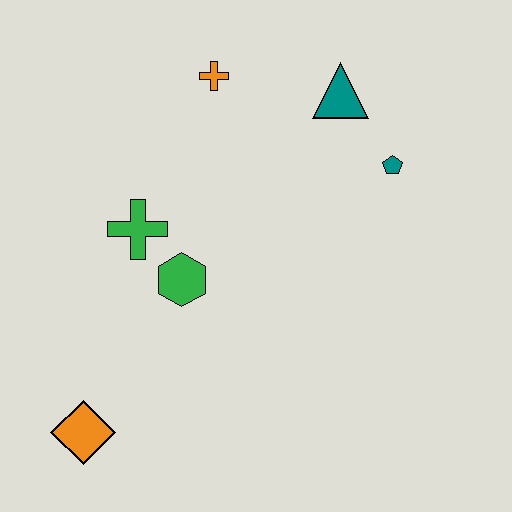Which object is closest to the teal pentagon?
The teal triangle is closest to the teal pentagon.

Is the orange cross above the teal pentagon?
Yes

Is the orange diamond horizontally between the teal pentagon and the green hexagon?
No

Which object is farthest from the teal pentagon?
The orange diamond is farthest from the teal pentagon.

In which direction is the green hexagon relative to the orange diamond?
The green hexagon is above the orange diamond.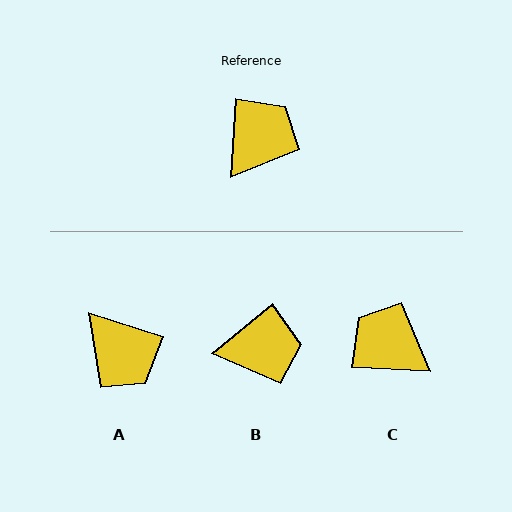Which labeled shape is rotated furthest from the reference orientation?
A, about 103 degrees away.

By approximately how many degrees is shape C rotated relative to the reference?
Approximately 91 degrees counter-clockwise.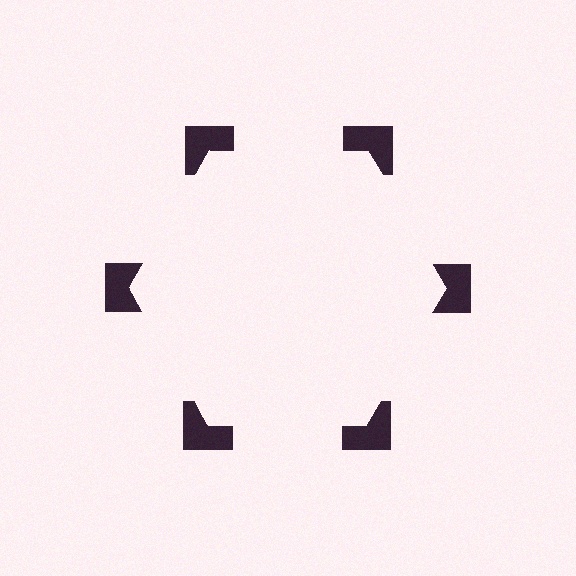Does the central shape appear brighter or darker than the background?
It typically appears slightly brighter than the background, even though no actual brightness change is drawn.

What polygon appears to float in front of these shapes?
An illusory hexagon — its edges are inferred from the aligned wedge cuts in the notched squares, not physically drawn.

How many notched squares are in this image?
There are 6 — one at each vertex of the illusory hexagon.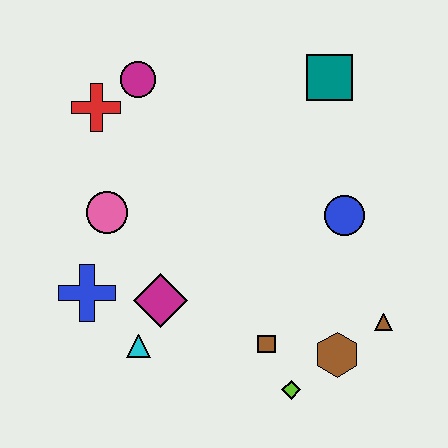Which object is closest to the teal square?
The blue circle is closest to the teal square.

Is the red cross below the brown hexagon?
No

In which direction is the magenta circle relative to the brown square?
The magenta circle is above the brown square.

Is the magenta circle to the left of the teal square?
Yes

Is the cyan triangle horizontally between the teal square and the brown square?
No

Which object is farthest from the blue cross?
The teal square is farthest from the blue cross.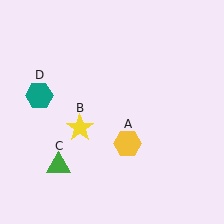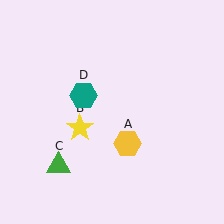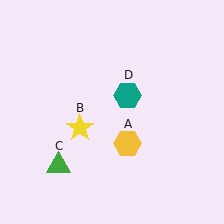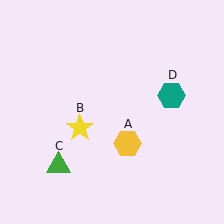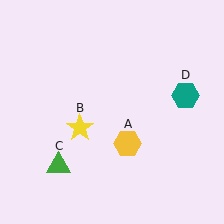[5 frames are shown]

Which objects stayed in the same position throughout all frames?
Yellow hexagon (object A) and yellow star (object B) and green triangle (object C) remained stationary.